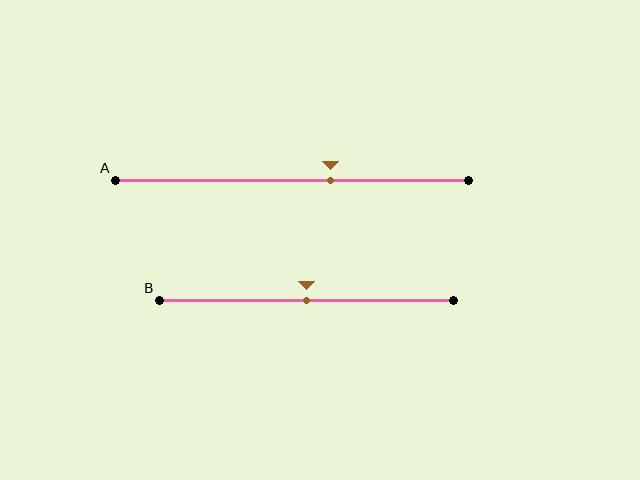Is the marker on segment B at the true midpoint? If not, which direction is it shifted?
Yes, the marker on segment B is at the true midpoint.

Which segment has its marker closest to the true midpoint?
Segment B has its marker closest to the true midpoint.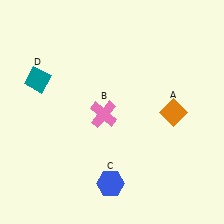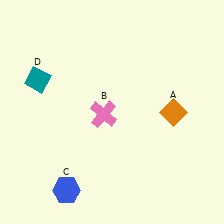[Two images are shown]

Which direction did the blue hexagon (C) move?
The blue hexagon (C) moved left.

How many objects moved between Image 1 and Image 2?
1 object moved between the two images.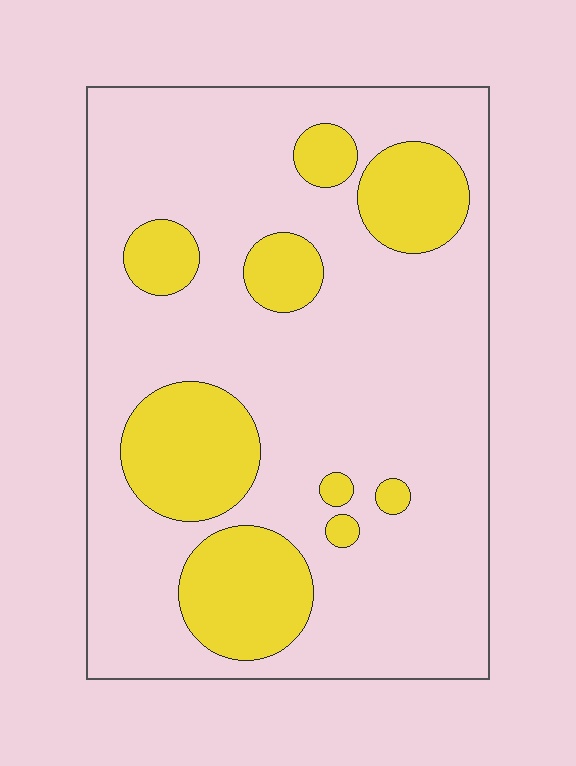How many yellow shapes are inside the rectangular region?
9.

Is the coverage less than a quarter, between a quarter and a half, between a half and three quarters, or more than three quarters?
Less than a quarter.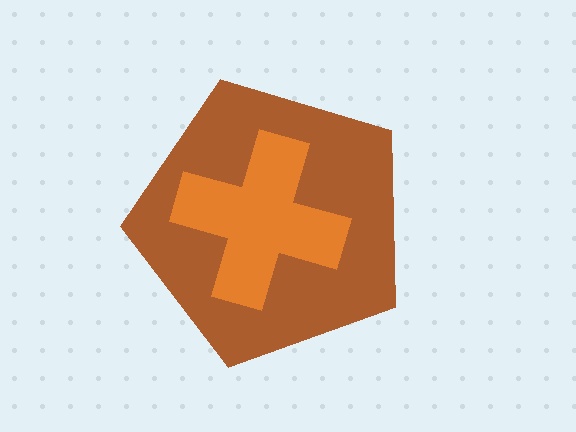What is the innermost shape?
The orange cross.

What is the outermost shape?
The brown pentagon.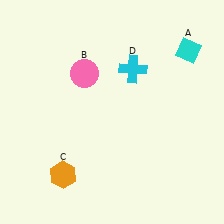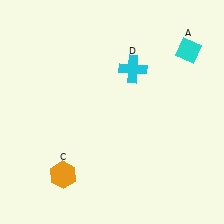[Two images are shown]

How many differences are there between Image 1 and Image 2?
There is 1 difference between the two images.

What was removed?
The pink circle (B) was removed in Image 2.